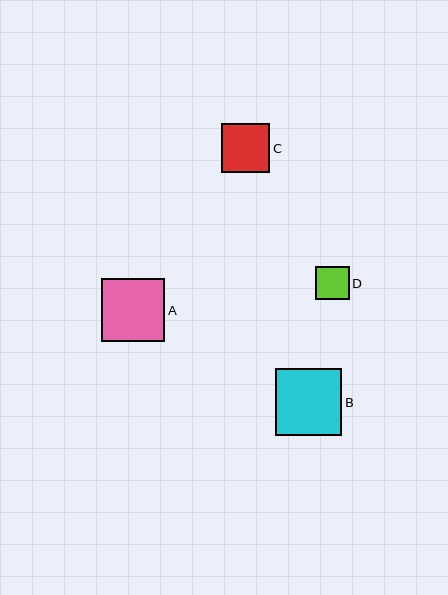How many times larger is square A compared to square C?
Square A is approximately 1.3 times the size of square C.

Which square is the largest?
Square B is the largest with a size of approximately 66 pixels.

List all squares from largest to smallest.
From largest to smallest: B, A, C, D.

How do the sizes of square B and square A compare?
Square B and square A are approximately the same size.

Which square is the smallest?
Square D is the smallest with a size of approximately 34 pixels.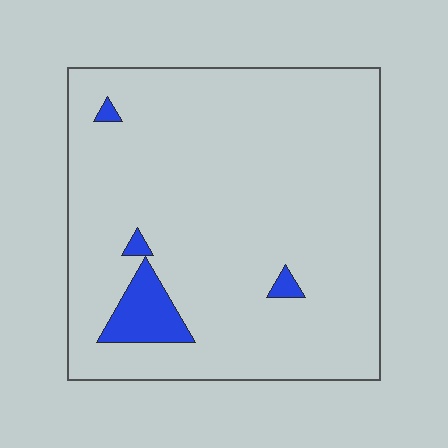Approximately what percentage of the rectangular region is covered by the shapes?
Approximately 5%.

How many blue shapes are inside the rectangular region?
4.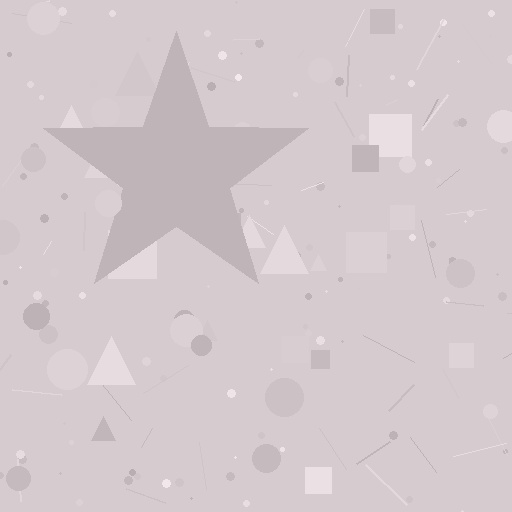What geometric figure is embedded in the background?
A star is embedded in the background.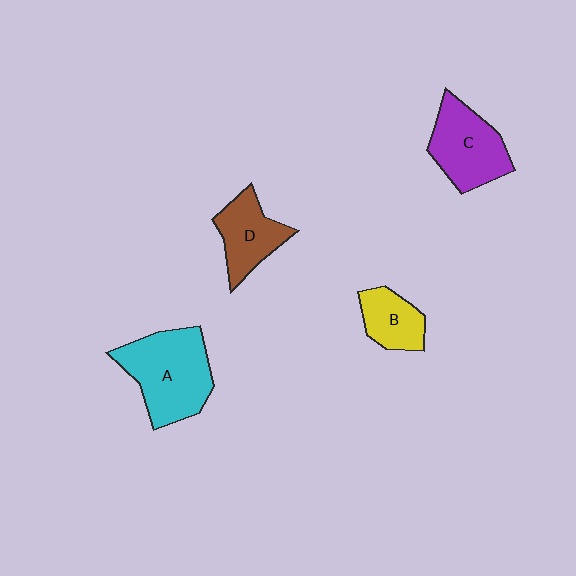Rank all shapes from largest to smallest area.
From largest to smallest: A (cyan), C (purple), D (brown), B (yellow).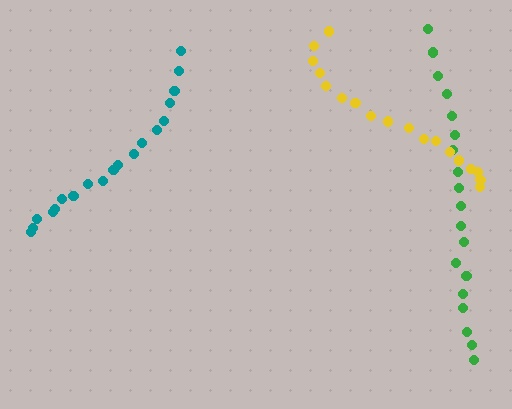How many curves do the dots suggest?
There are 3 distinct paths.